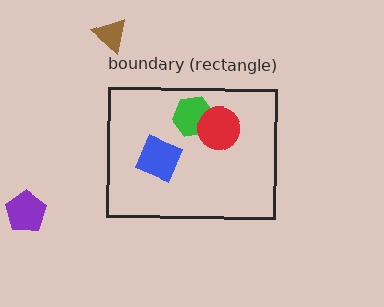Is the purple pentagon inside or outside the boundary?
Outside.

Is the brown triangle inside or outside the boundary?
Outside.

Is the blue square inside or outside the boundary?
Inside.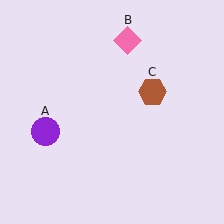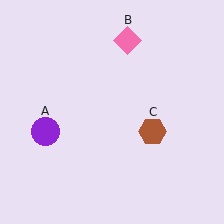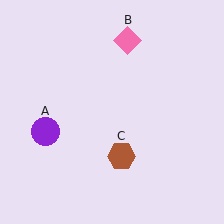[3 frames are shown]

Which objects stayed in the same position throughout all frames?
Purple circle (object A) and pink diamond (object B) remained stationary.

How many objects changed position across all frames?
1 object changed position: brown hexagon (object C).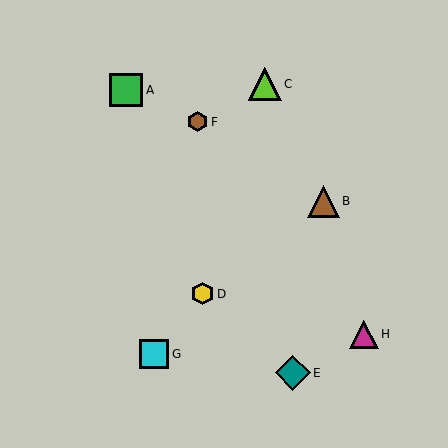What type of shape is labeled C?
Shape C is a lime triangle.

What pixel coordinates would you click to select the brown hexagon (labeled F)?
Click at (197, 122) to select the brown hexagon F.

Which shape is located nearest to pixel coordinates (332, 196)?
The brown triangle (labeled B) at (323, 201) is nearest to that location.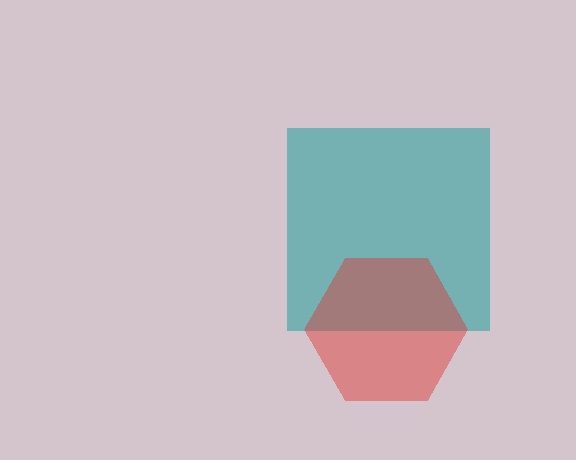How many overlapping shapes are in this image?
There are 2 overlapping shapes in the image.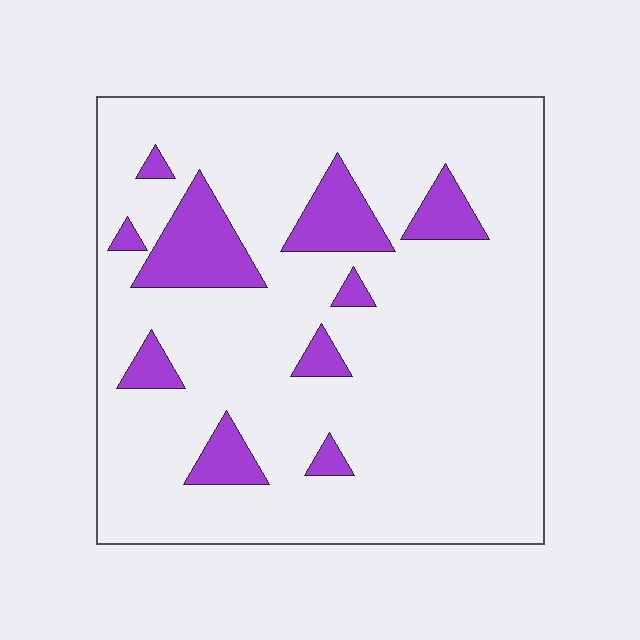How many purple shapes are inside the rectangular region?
10.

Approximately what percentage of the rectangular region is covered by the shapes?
Approximately 15%.